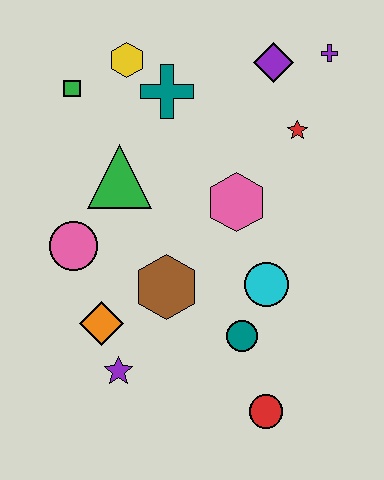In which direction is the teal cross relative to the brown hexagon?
The teal cross is above the brown hexagon.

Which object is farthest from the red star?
The purple star is farthest from the red star.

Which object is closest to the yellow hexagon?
The teal cross is closest to the yellow hexagon.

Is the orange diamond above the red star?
No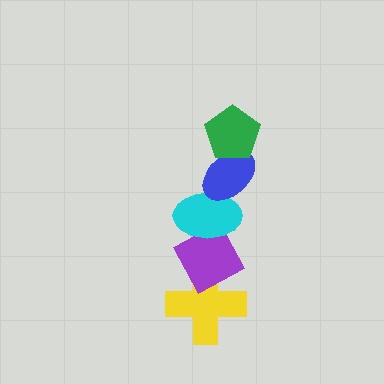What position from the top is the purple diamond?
The purple diamond is 4th from the top.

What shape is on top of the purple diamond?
The cyan ellipse is on top of the purple diamond.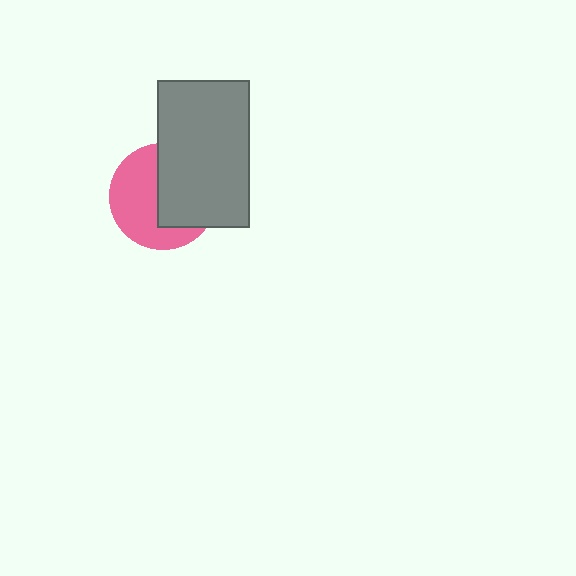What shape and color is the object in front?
The object in front is a gray rectangle.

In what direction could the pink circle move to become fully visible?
The pink circle could move left. That would shift it out from behind the gray rectangle entirely.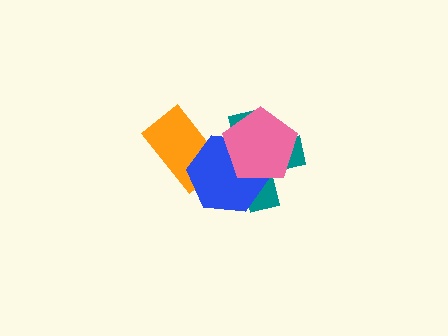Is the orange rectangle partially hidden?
Yes, it is partially covered by another shape.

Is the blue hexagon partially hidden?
Yes, it is partially covered by another shape.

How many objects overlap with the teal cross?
3 objects overlap with the teal cross.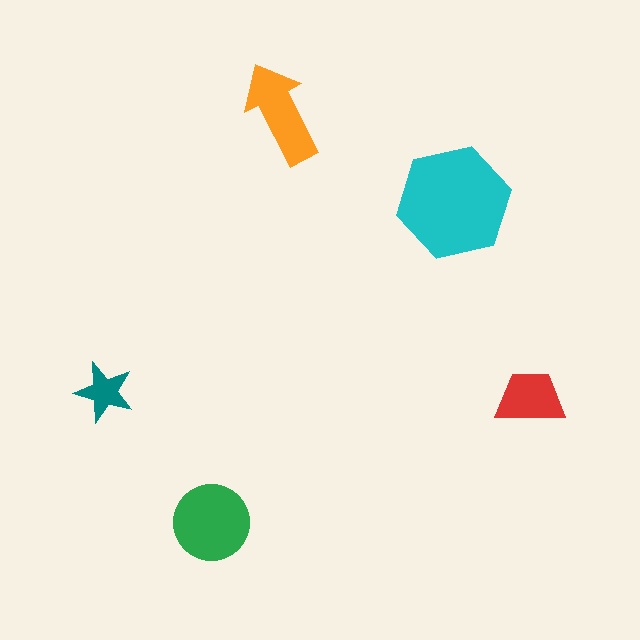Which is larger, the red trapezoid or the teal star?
The red trapezoid.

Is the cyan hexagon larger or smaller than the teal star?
Larger.